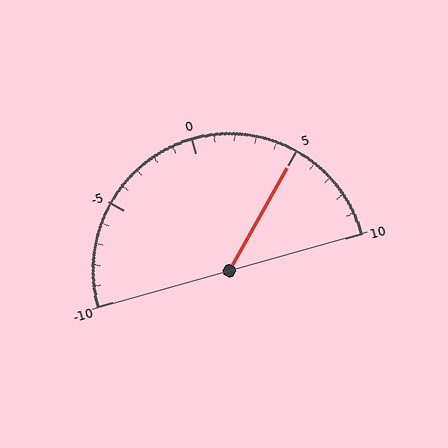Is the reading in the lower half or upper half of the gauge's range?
The reading is in the upper half of the range (-10 to 10).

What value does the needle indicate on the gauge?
The needle indicates approximately 5.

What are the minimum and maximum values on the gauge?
The gauge ranges from -10 to 10.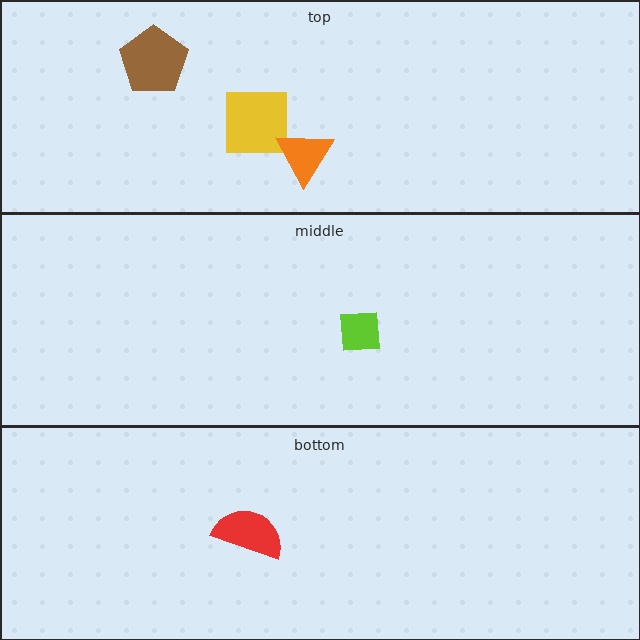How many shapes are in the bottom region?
1.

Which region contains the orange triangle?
The top region.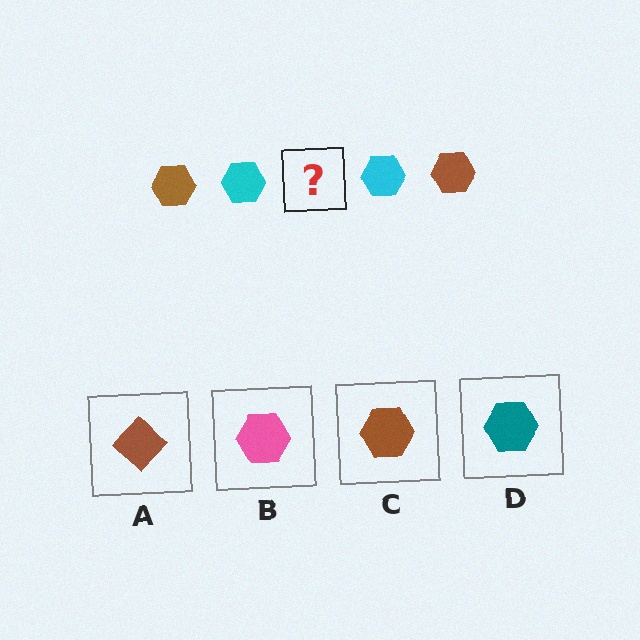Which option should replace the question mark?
Option C.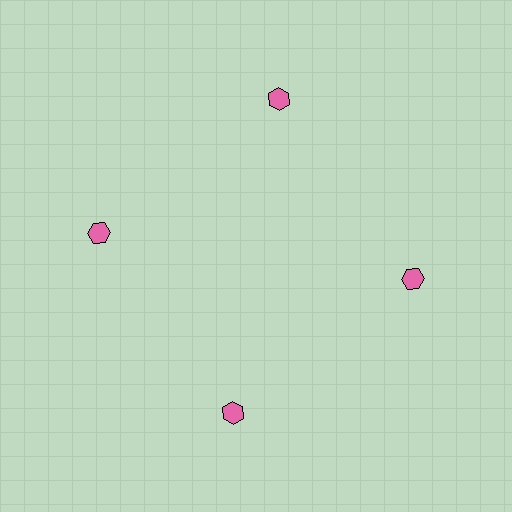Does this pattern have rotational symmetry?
Yes, this pattern has 4-fold rotational symmetry. It looks the same after rotating 90 degrees around the center.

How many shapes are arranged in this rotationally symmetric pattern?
There are 4 shapes, arranged in 4 groups of 1.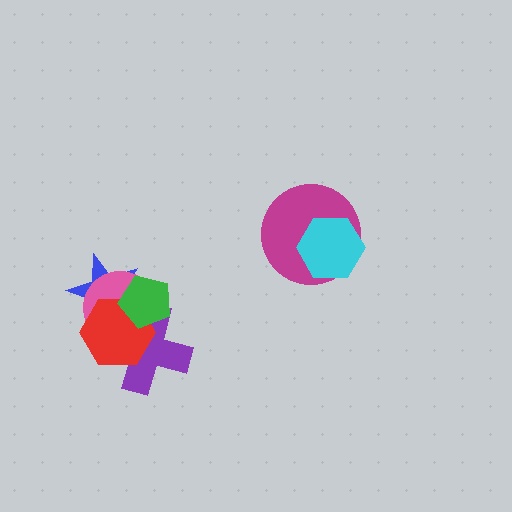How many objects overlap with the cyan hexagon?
1 object overlaps with the cyan hexagon.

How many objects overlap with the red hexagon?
4 objects overlap with the red hexagon.